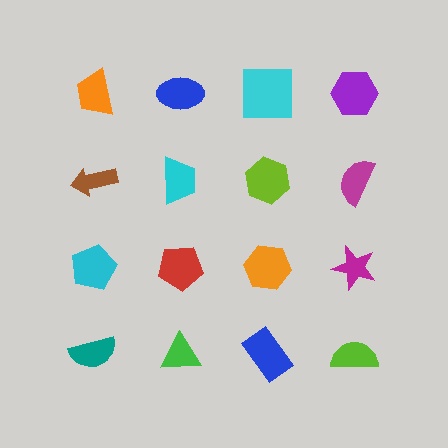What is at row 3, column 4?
A magenta star.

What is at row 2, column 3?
A lime hexagon.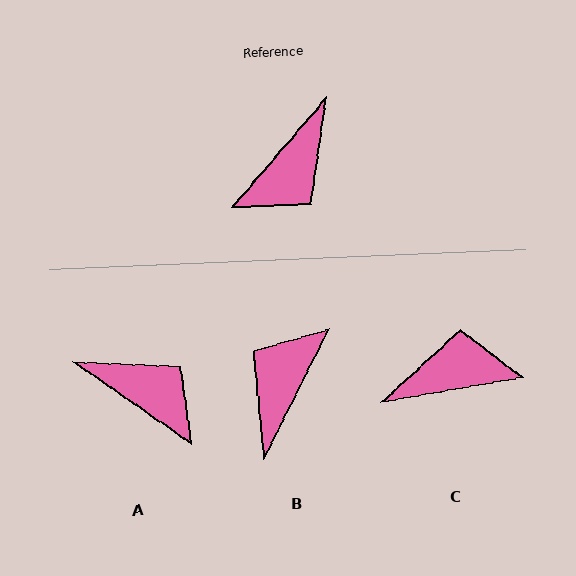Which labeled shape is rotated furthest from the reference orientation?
B, about 166 degrees away.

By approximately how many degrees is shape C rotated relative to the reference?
Approximately 141 degrees counter-clockwise.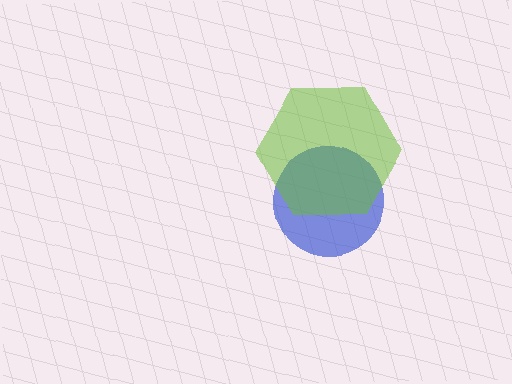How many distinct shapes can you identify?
There are 2 distinct shapes: a blue circle, a lime hexagon.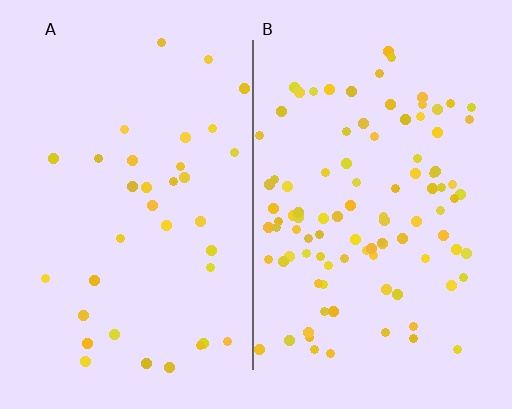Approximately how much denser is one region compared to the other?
Approximately 2.8× — region B over region A.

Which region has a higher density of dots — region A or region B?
B (the right).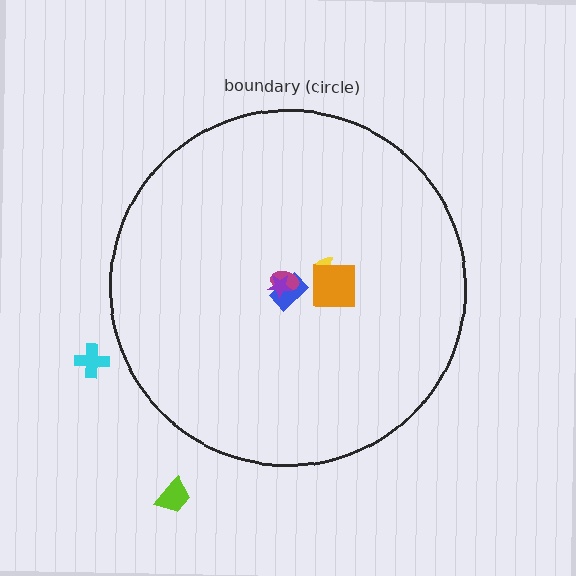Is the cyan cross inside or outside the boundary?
Outside.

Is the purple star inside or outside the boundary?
Inside.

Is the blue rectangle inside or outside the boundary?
Inside.